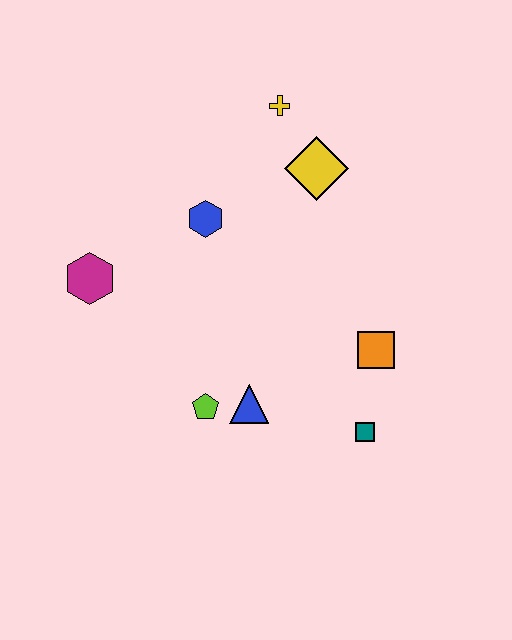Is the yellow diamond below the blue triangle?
No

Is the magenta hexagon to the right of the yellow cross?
No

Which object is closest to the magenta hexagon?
The blue hexagon is closest to the magenta hexagon.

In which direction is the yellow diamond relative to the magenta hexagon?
The yellow diamond is to the right of the magenta hexagon.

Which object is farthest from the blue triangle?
The yellow cross is farthest from the blue triangle.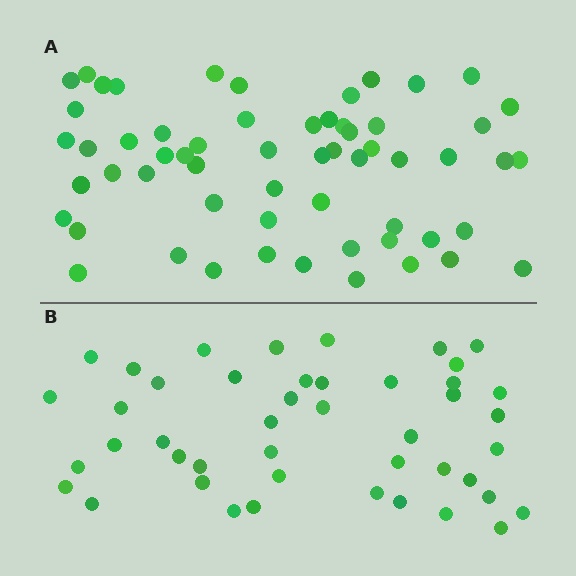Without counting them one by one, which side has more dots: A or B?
Region A (the top region) has more dots.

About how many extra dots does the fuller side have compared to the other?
Region A has approximately 15 more dots than region B.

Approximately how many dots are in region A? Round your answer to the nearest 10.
About 60 dots. (The exact count is 59, which rounds to 60.)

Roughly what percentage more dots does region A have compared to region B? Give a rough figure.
About 30% more.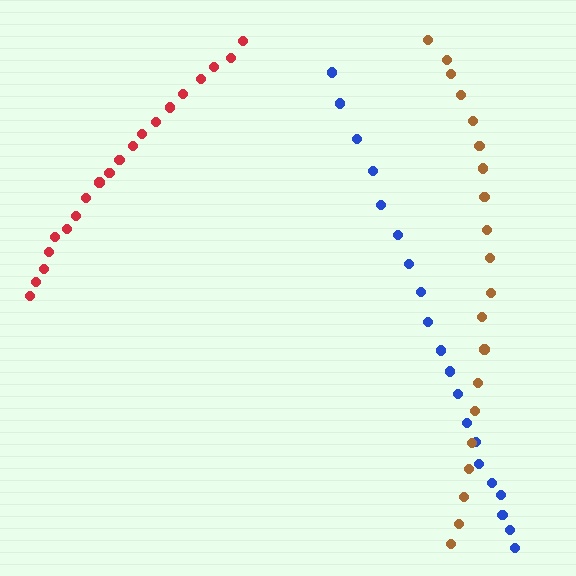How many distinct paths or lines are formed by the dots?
There are 3 distinct paths.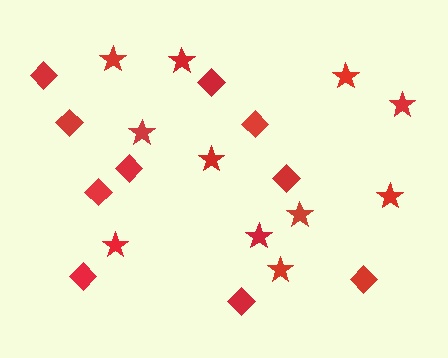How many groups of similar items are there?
There are 2 groups: one group of diamonds (10) and one group of stars (11).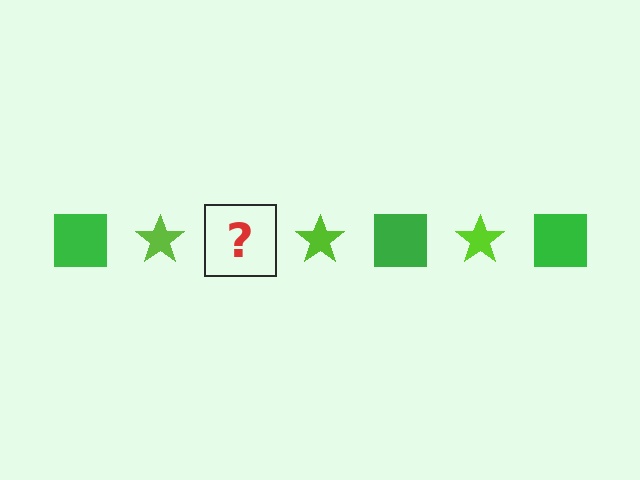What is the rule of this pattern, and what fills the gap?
The rule is that the pattern alternates between green square and lime star. The gap should be filled with a green square.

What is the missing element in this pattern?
The missing element is a green square.